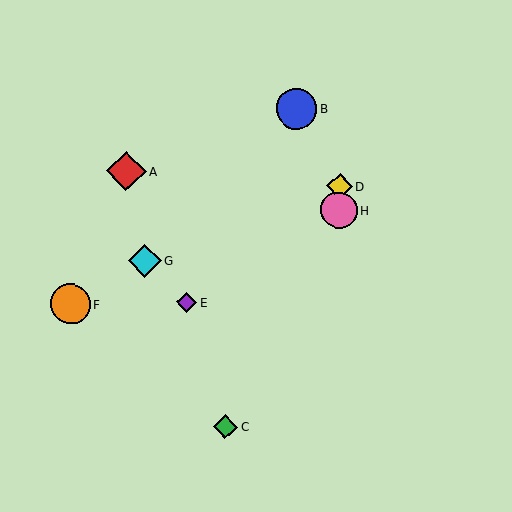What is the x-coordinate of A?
Object A is at x≈126.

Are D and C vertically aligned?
No, D is at x≈339 and C is at x≈225.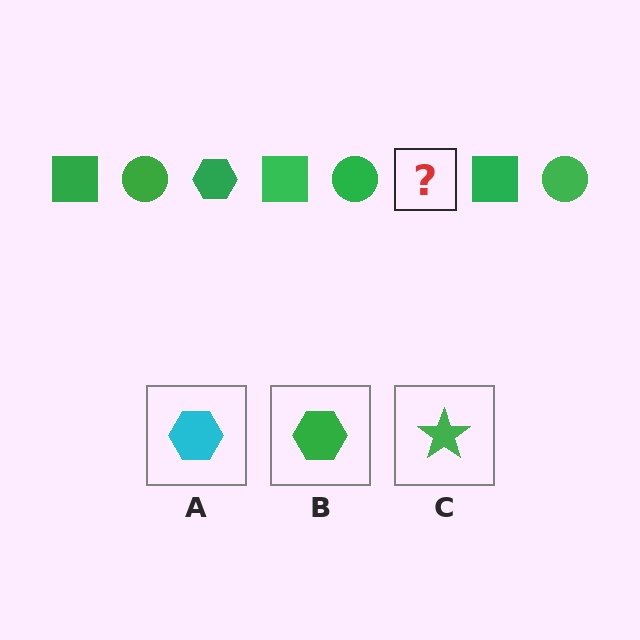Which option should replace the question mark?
Option B.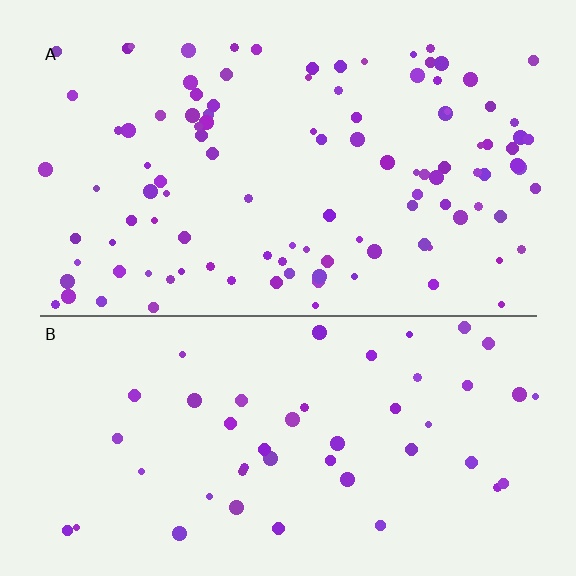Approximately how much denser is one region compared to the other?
Approximately 2.3× — region A over region B.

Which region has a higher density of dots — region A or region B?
A (the top).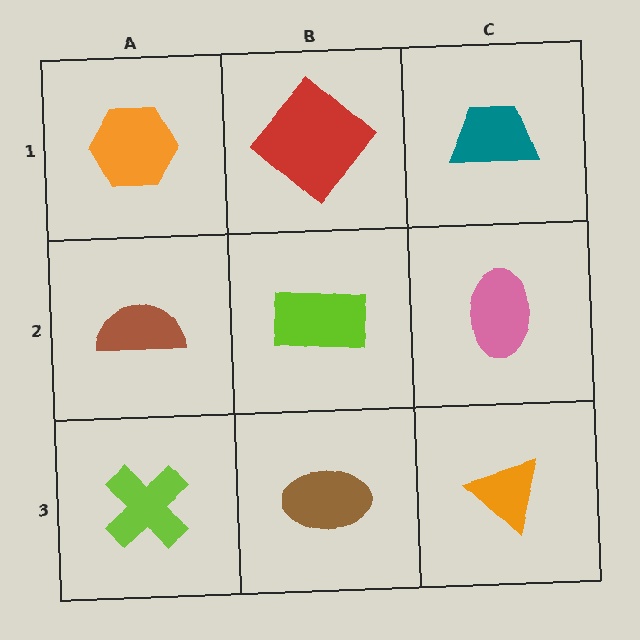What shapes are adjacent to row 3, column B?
A lime rectangle (row 2, column B), a lime cross (row 3, column A), an orange triangle (row 3, column C).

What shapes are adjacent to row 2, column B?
A red diamond (row 1, column B), a brown ellipse (row 3, column B), a brown semicircle (row 2, column A), a pink ellipse (row 2, column C).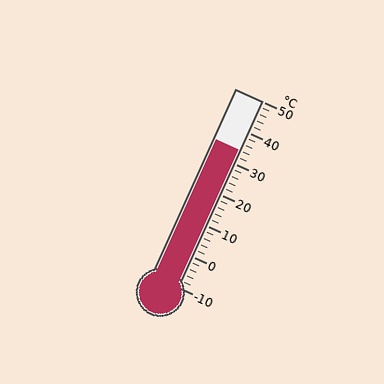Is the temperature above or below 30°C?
The temperature is above 30°C.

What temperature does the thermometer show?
The thermometer shows approximately 34°C.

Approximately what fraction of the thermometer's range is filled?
The thermometer is filled to approximately 75% of its range.